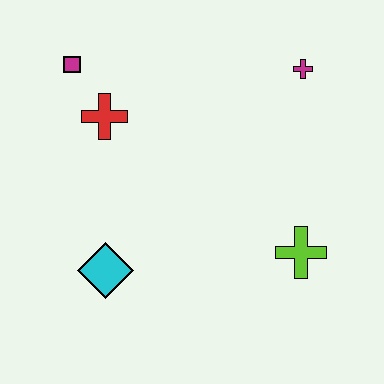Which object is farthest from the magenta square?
The lime cross is farthest from the magenta square.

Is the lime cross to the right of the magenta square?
Yes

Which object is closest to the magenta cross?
The lime cross is closest to the magenta cross.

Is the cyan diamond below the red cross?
Yes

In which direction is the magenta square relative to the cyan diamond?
The magenta square is above the cyan diamond.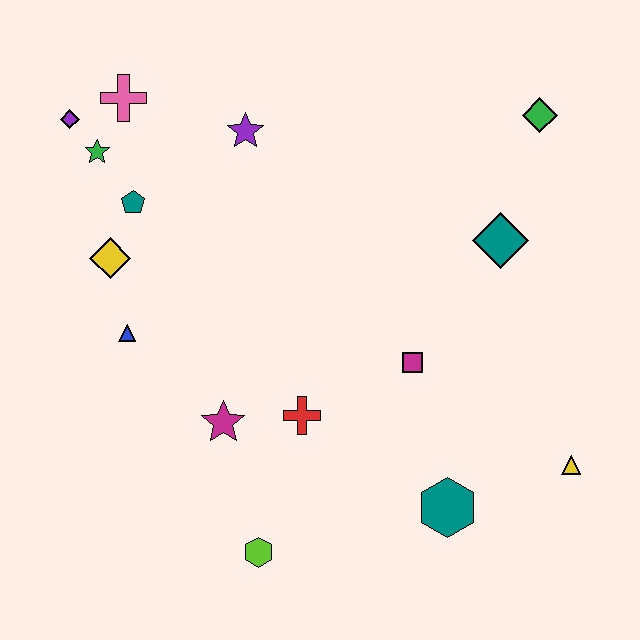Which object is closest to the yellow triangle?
The teal hexagon is closest to the yellow triangle.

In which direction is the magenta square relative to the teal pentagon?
The magenta square is to the right of the teal pentagon.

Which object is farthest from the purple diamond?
The yellow triangle is farthest from the purple diamond.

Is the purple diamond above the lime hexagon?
Yes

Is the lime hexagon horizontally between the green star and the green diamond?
Yes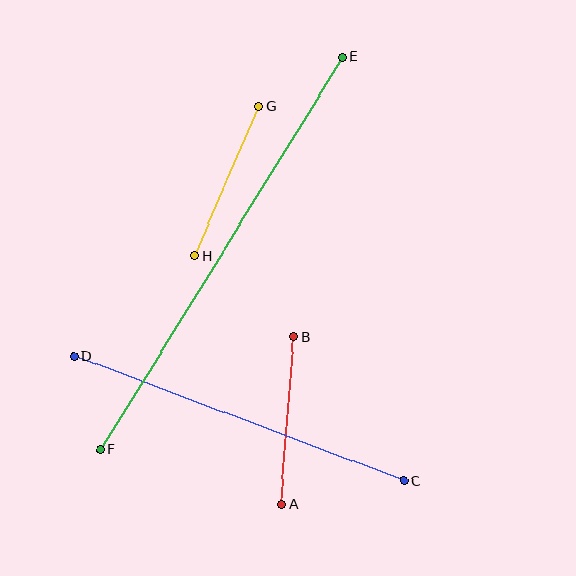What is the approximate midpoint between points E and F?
The midpoint is at approximately (221, 253) pixels.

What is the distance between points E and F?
The distance is approximately 461 pixels.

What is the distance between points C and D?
The distance is approximately 353 pixels.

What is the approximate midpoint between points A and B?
The midpoint is at approximately (288, 420) pixels.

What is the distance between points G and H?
The distance is approximately 162 pixels.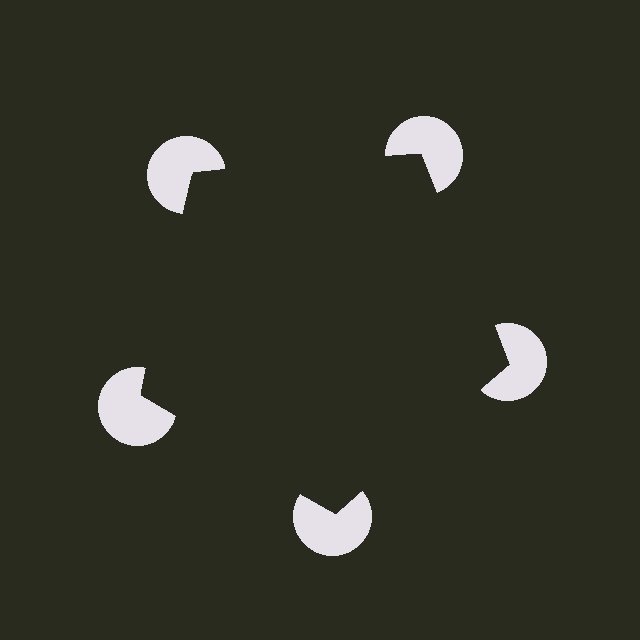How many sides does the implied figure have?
5 sides.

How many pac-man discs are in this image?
There are 5 — one at each vertex of the illusory pentagon.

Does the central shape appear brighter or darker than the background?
It typically appears slightly darker than the background, even though no actual brightness change is drawn.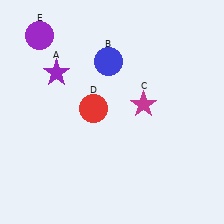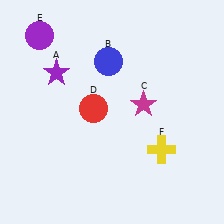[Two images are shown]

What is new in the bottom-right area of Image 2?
A yellow cross (F) was added in the bottom-right area of Image 2.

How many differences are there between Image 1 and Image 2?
There is 1 difference between the two images.